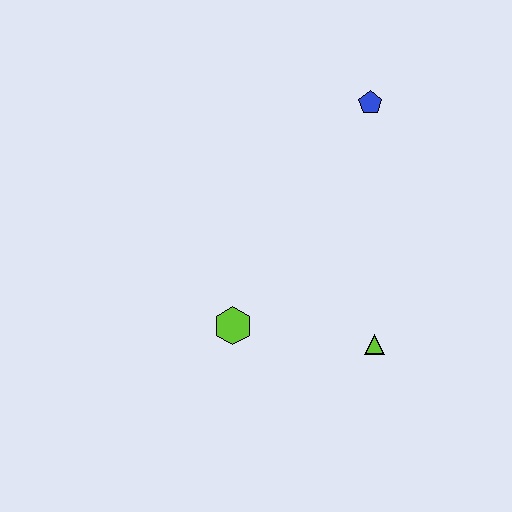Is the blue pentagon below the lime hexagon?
No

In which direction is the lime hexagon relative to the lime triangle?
The lime hexagon is to the left of the lime triangle.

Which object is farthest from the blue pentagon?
The lime hexagon is farthest from the blue pentagon.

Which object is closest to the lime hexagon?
The lime triangle is closest to the lime hexagon.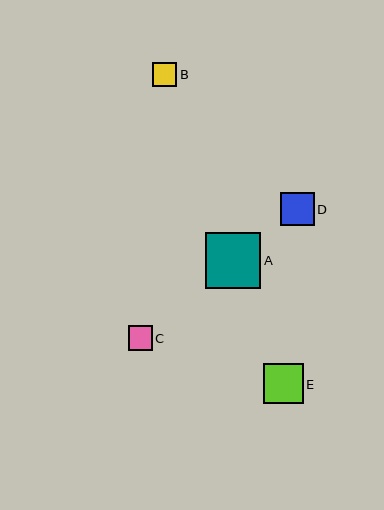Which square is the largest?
Square A is the largest with a size of approximately 56 pixels.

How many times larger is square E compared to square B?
Square E is approximately 1.7 times the size of square B.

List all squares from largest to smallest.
From largest to smallest: A, E, D, C, B.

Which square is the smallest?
Square B is the smallest with a size of approximately 24 pixels.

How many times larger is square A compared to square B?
Square A is approximately 2.3 times the size of square B.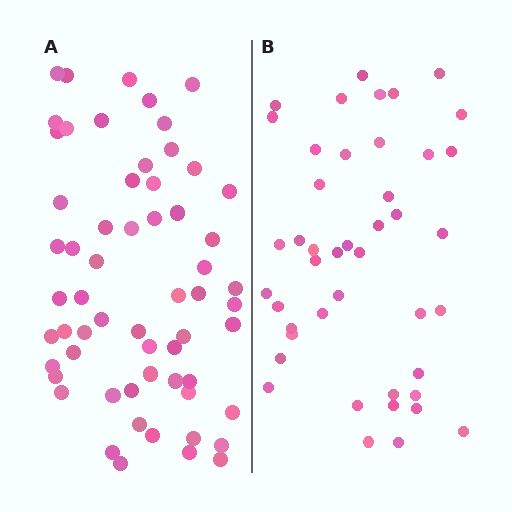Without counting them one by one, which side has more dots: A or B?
Region A (the left region) has more dots.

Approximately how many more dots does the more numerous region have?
Region A has approximately 15 more dots than region B.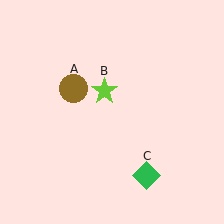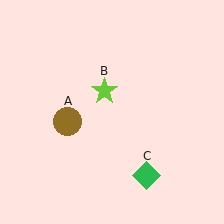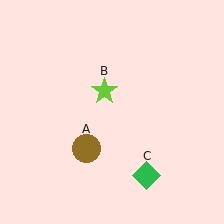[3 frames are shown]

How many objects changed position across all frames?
1 object changed position: brown circle (object A).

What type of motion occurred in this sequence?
The brown circle (object A) rotated counterclockwise around the center of the scene.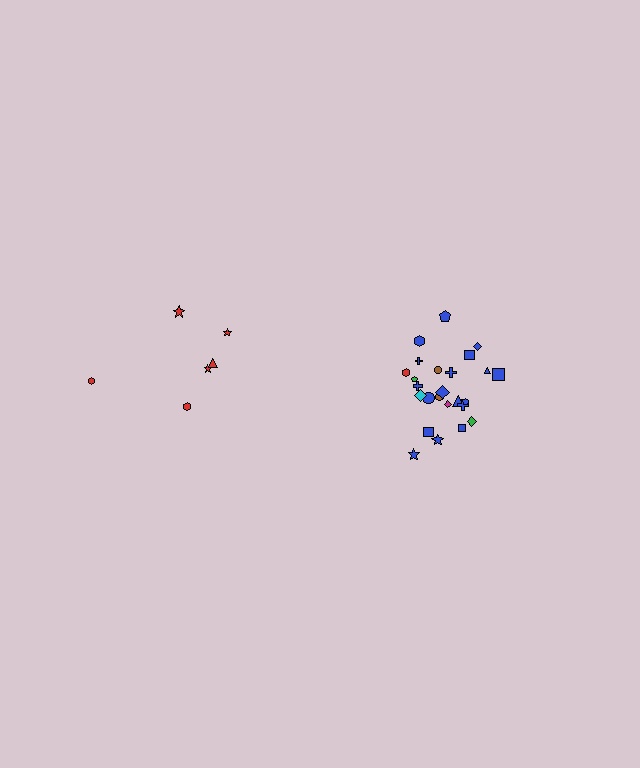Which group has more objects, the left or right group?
The right group.